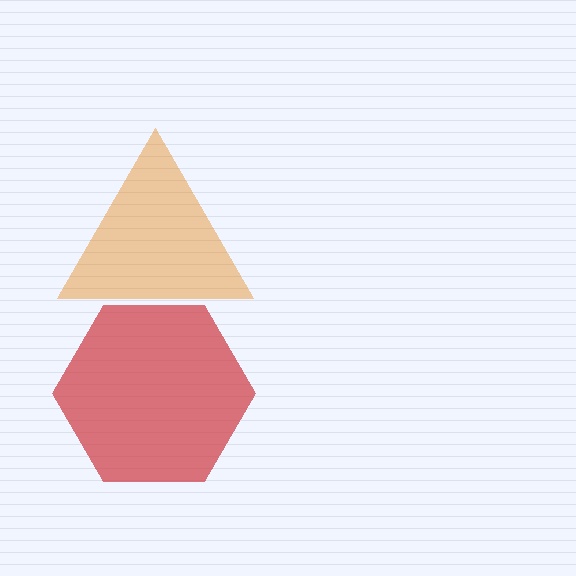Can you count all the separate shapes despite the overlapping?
Yes, there are 2 separate shapes.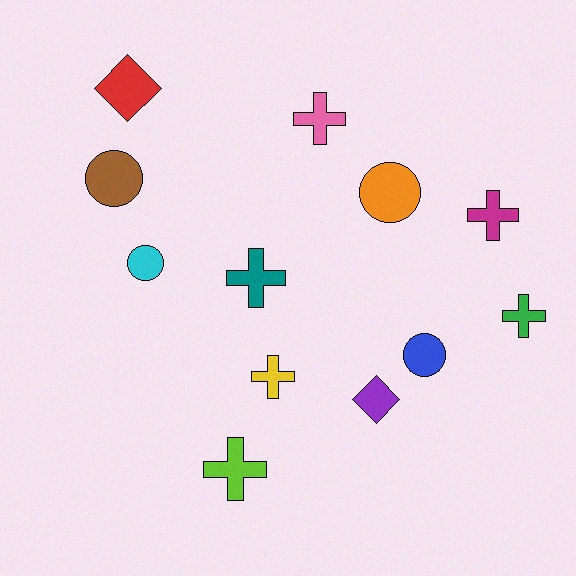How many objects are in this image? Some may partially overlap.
There are 12 objects.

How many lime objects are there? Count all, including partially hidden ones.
There is 1 lime object.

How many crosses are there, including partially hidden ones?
There are 6 crosses.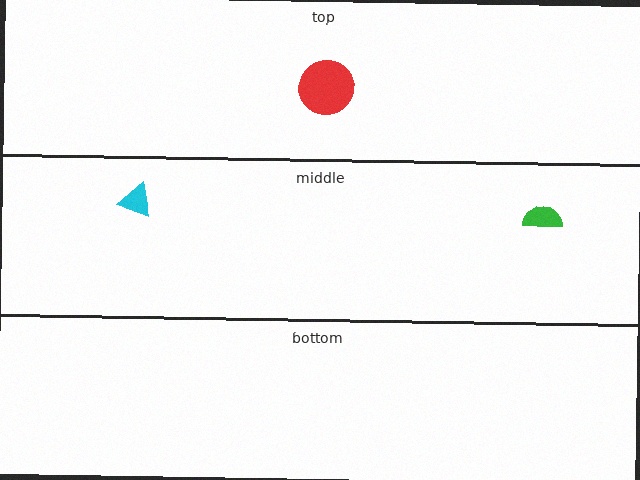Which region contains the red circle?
The top region.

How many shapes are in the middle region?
2.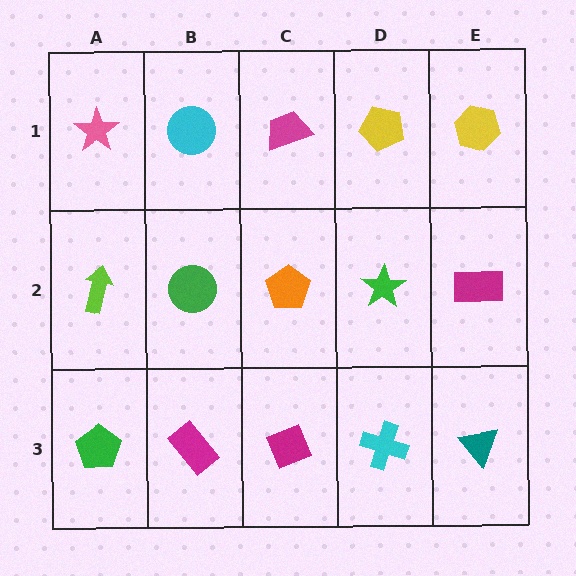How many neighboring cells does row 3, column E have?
2.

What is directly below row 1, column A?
A lime arrow.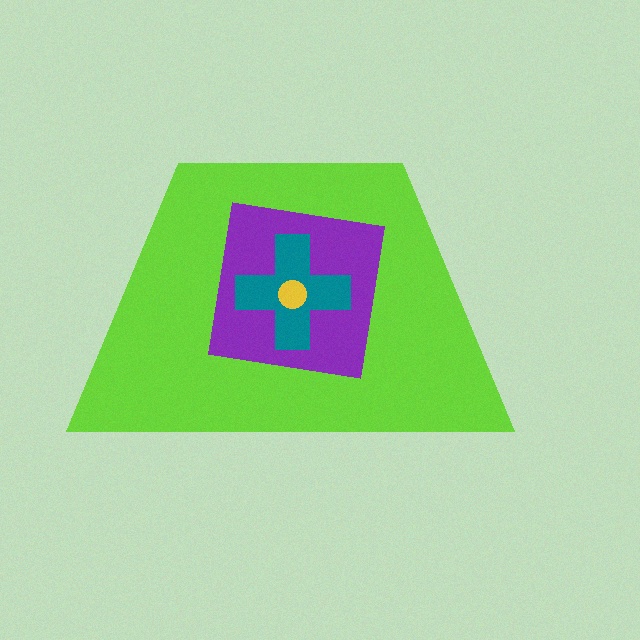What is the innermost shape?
The yellow circle.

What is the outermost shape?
The lime trapezoid.